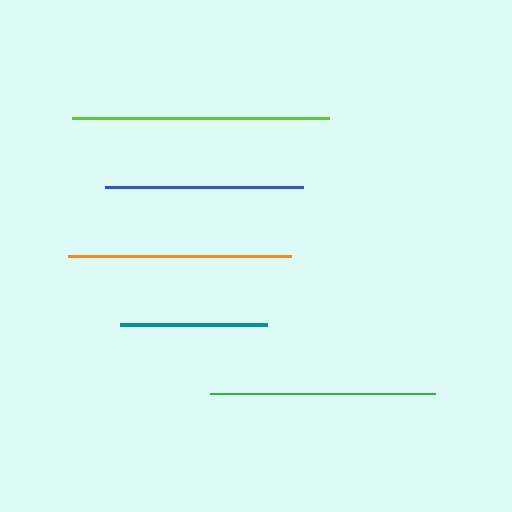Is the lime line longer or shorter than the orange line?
The lime line is longer than the orange line.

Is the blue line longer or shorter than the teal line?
The blue line is longer than the teal line.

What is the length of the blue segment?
The blue segment is approximately 198 pixels long.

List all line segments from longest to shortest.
From longest to shortest: lime, green, orange, blue, teal.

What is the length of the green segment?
The green segment is approximately 225 pixels long.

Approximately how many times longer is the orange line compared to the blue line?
The orange line is approximately 1.1 times the length of the blue line.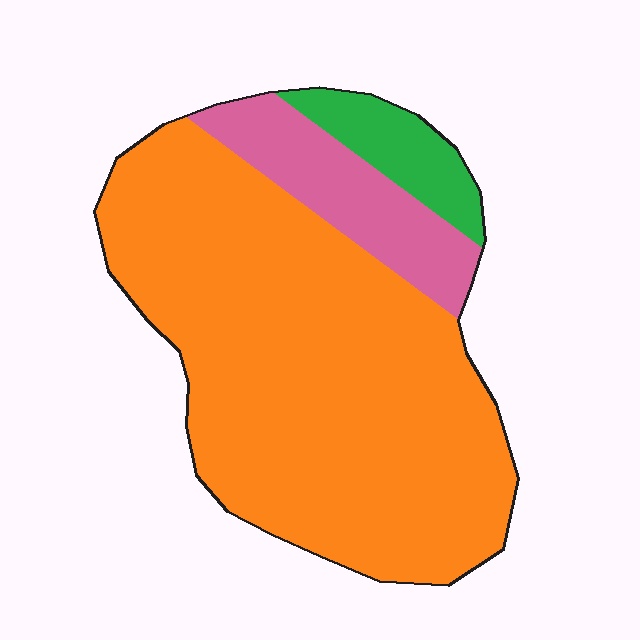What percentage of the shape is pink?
Pink covers around 15% of the shape.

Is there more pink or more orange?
Orange.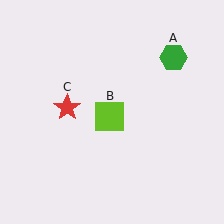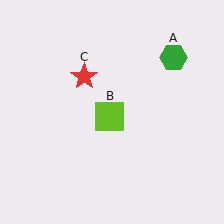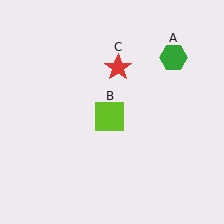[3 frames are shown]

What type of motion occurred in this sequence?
The red star (object C) rotated clockwise around the center of the scene.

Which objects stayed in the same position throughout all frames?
Green hexagon (object A) and lime square (object B) remained stationary.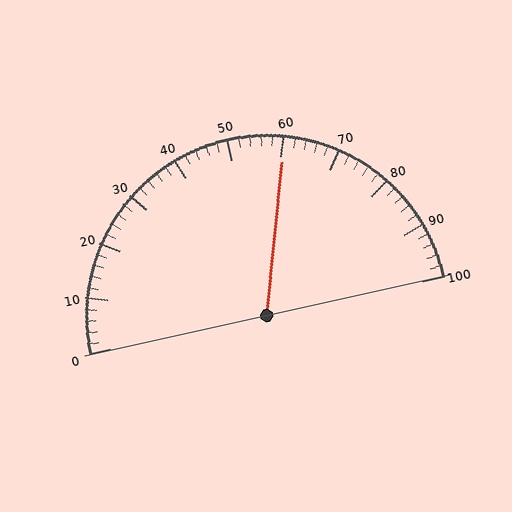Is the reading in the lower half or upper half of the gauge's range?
The reading is in the upper half of the range (0 to 100).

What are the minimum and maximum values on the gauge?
The gauge ranges from 0 to 100.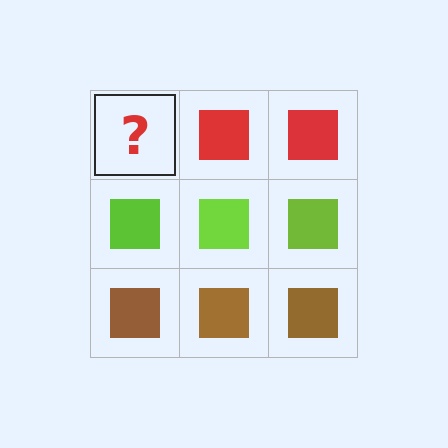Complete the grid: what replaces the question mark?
The question mark should be replaced with a red square.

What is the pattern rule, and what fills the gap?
The rule is that each row has a consistent color. The gap should be filled with a red square.